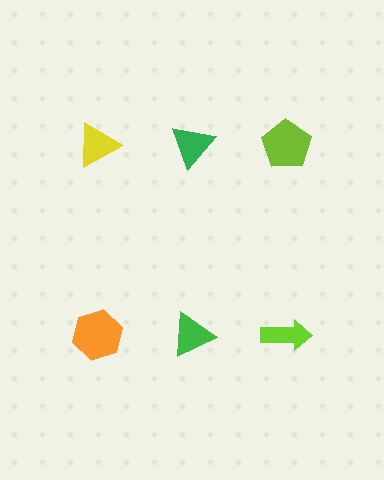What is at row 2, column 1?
An orange hexagon.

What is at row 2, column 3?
A lime arrow.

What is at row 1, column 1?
A yellow triangle.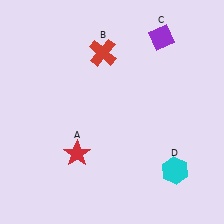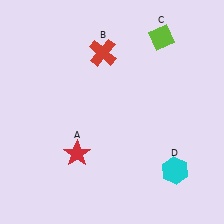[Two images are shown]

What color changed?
The diamond (C) changed from purple in Image 1 to lime in Image 2.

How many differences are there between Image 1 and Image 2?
There is 1 difference between the two images.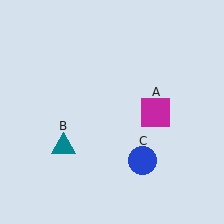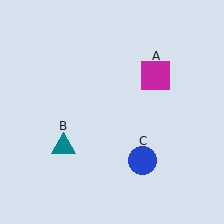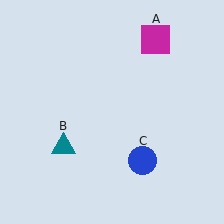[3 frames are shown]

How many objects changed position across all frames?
1 object changed position: magenta square (object A).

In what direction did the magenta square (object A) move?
The magenta square (object A) moved up.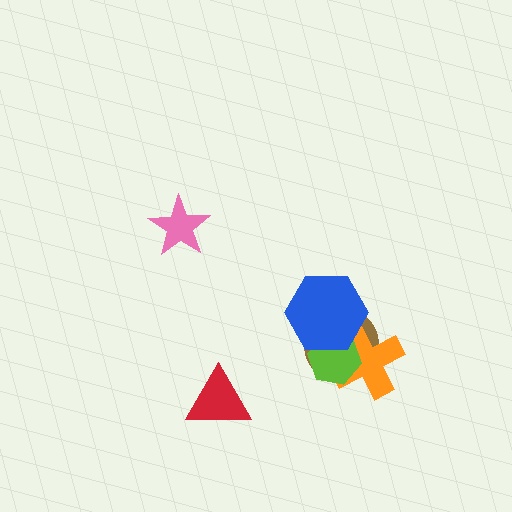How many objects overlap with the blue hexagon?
3 objects overlap with the blue hexagon.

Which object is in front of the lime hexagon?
The blue hexagon is in front of the lime hexagon.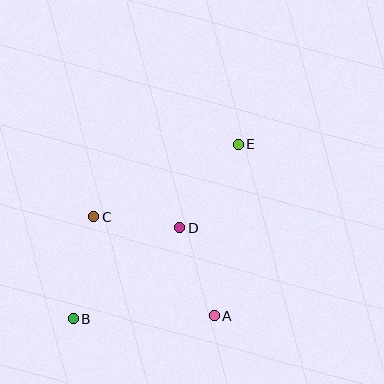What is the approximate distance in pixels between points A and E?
The distance between A and E is approximately 173 pixels.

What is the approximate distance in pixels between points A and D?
The distance between A and D is approximately 95 pixels.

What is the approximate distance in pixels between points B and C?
The distance between B and C is approximately 104 pixels.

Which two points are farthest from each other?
Points B and E are farthest from each other.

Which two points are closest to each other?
Points C and D are closest to each other.